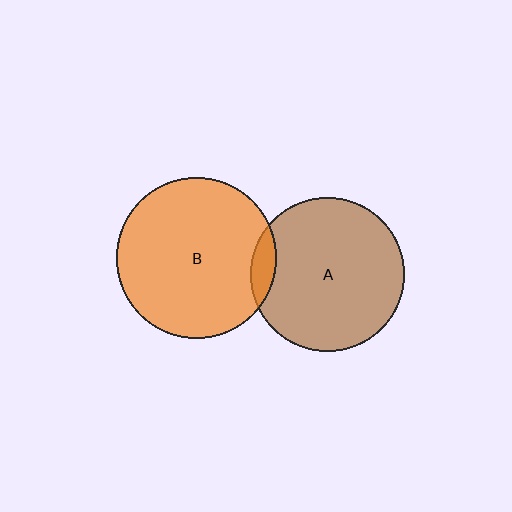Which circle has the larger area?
Circle B (orange).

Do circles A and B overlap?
Yes.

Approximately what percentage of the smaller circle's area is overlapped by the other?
Approximately 10%.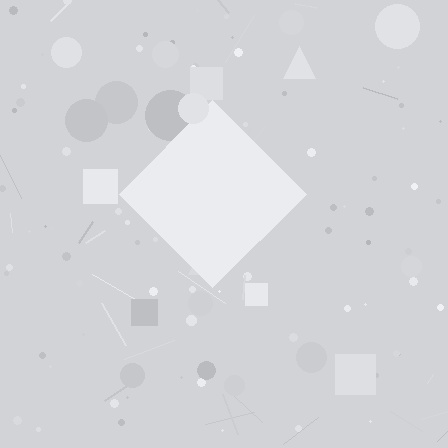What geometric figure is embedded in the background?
A diamond is embedded in the background.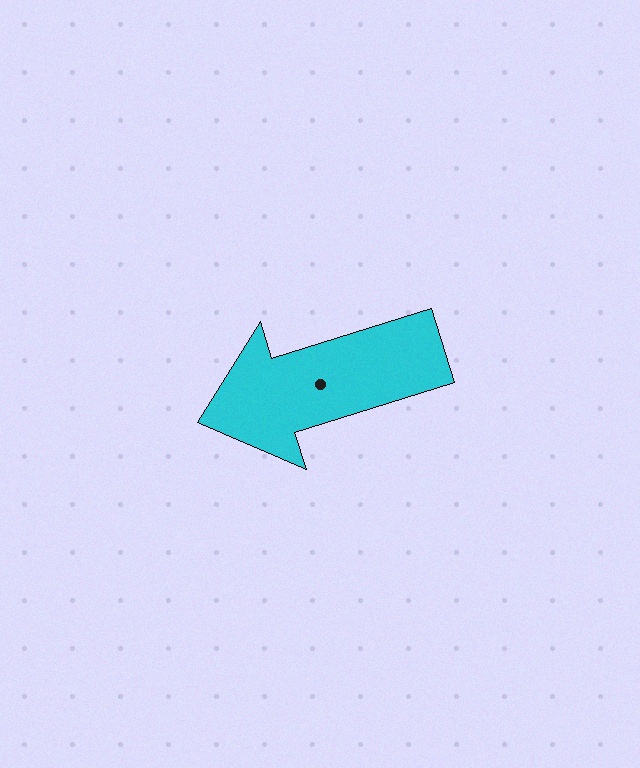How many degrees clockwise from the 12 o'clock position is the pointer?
Approximately 253 degrees.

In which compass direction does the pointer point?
West.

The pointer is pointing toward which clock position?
Roughly 8 o'clock.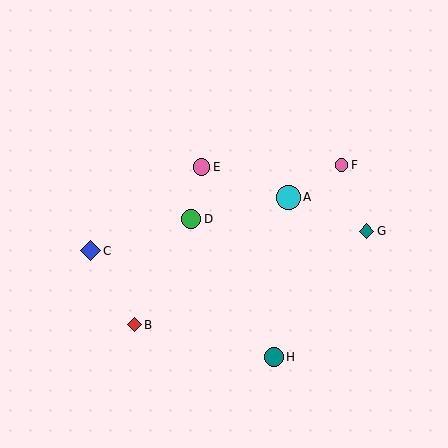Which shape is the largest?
The cyan circle (labeled A) is the largest.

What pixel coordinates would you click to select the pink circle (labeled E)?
Click at (201, 167) to select the pink circle E.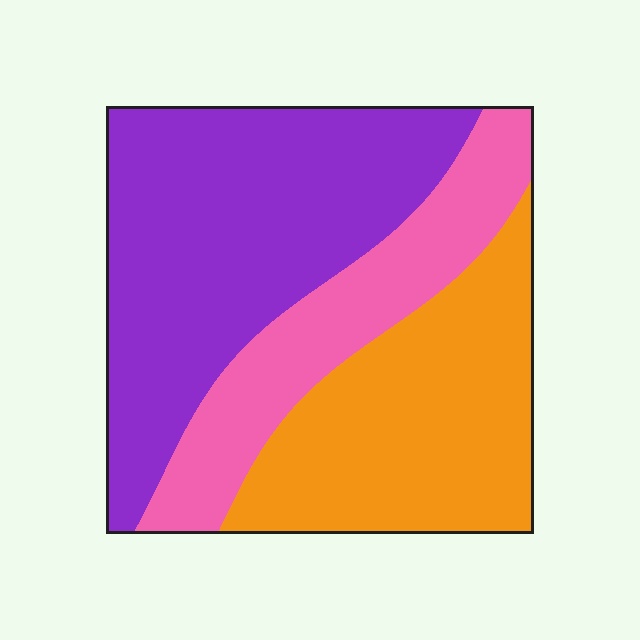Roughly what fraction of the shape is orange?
Orange takes up about one third (1/3) of the shape.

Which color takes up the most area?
Purple, at roughly 45%.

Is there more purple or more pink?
Purple.